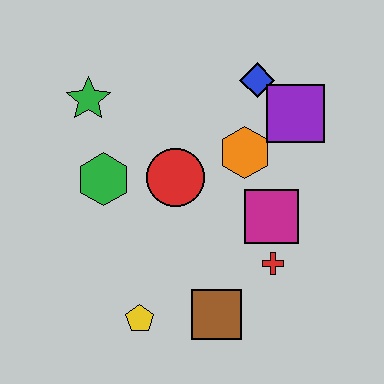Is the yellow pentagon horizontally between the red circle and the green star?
Yes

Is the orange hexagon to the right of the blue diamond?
No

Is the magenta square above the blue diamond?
No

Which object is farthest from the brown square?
The green star is farthest from the brown square.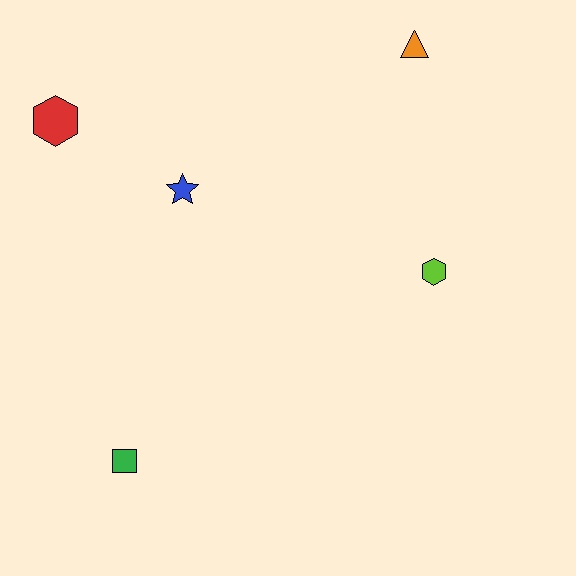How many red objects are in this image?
There is 1 red object.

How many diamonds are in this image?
There are no diamonds.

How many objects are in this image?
There are 5 objects.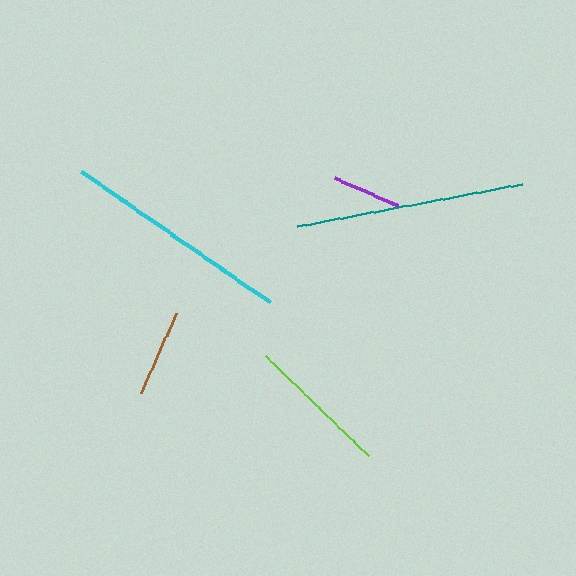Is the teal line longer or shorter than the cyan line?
The teal line is longer than the cyan line.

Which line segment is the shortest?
The purple line is the shortest at approximately 69 pixels.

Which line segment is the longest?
The teal line is the longest at approximately 230 pixels.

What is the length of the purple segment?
The purple segment is approximately 69 pixels long.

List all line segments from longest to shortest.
From longest to shortest: teal, cyan, lime, brown, purple.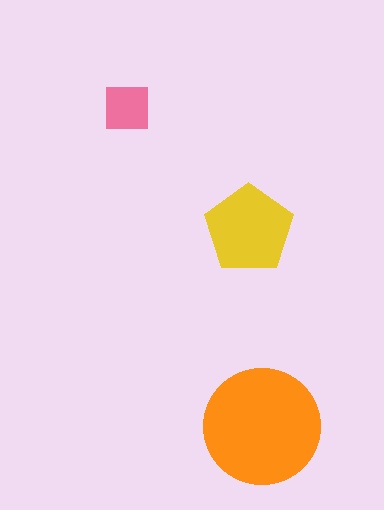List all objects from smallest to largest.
The pink square, the yellow pentagon, the orange circle.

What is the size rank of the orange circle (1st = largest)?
1st.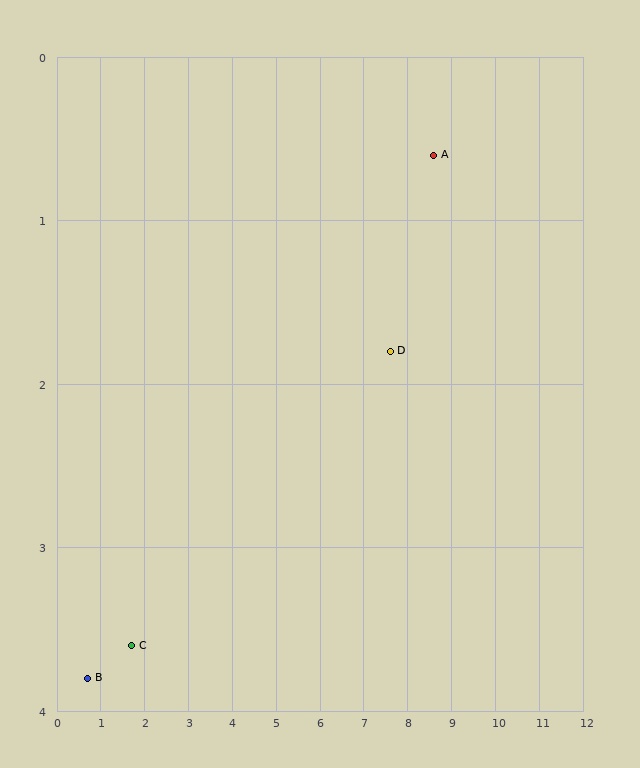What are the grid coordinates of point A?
Point A is at approximately (8.6, 0.6).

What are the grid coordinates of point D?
Point D is at approximately (7.6, 1.8).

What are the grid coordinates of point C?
Point C is at approximately (1.7, 3.6).